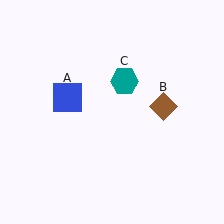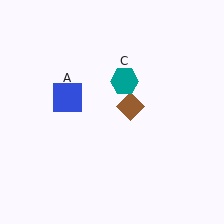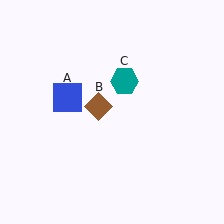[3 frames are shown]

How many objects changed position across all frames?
1 object changed position: brown diamond (object B).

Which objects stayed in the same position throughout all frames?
Blue square (object A) and teal hexagon (object C) remained stationary.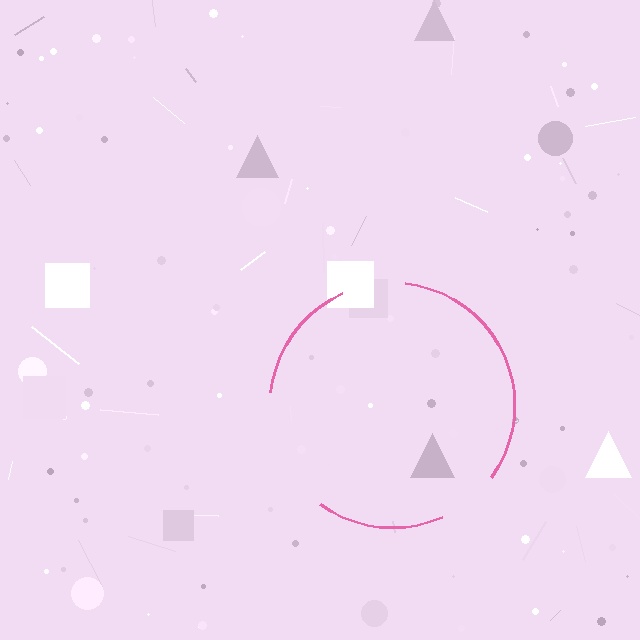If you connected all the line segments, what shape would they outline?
They would outline a circle.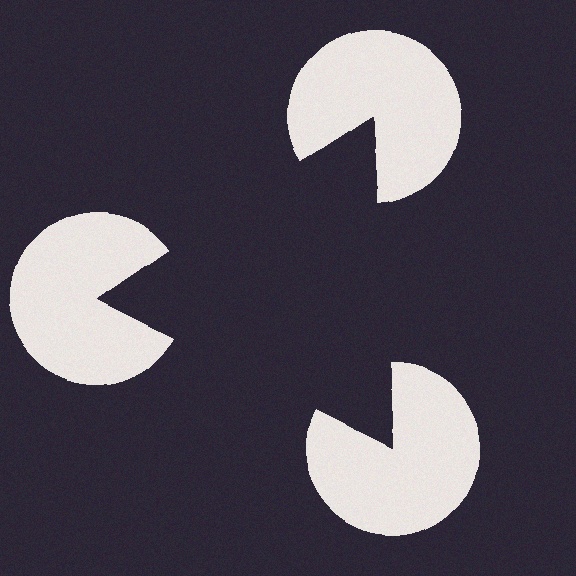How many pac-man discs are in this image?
There are 3 — one at each vertex of the illusory triangle.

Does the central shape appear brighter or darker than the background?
It typically appears slightly darker than the background, even though no actual brightness change is drawn.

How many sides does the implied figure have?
3 sides.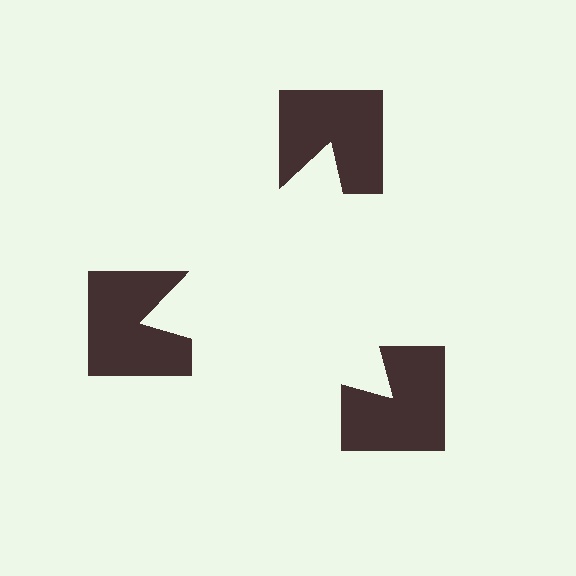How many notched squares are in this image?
There are 3 — one at each vertex of the illusory triangle.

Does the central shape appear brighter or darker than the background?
It typically appears slightly brighter than the background, even though no actual brightness change is drawn.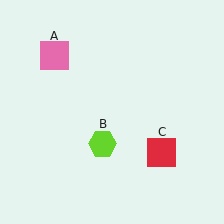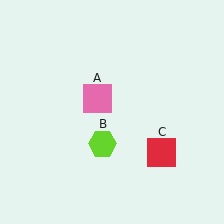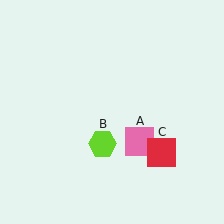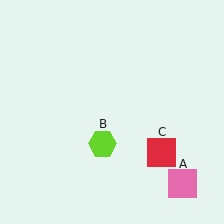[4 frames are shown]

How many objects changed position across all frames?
1 object changed position: pink square (object A).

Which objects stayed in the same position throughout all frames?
Lime hexagon (object B) and red square (object C) remained stationary.